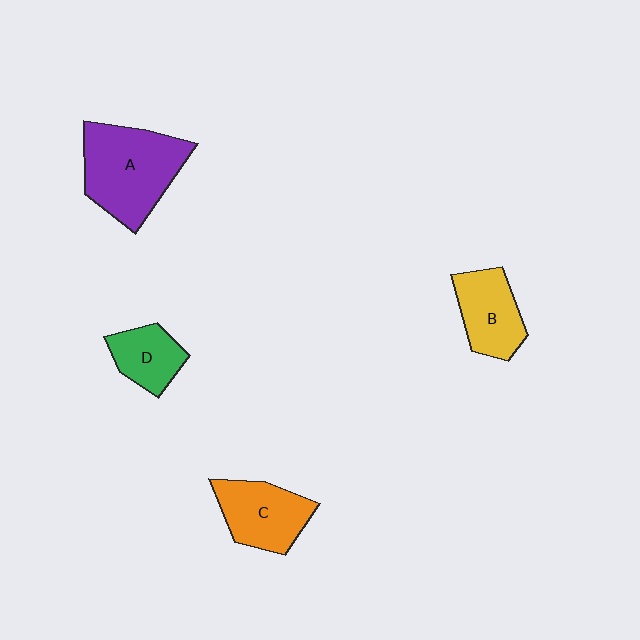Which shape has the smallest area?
Shape D (green).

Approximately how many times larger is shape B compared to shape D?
Approximately 1.3 times.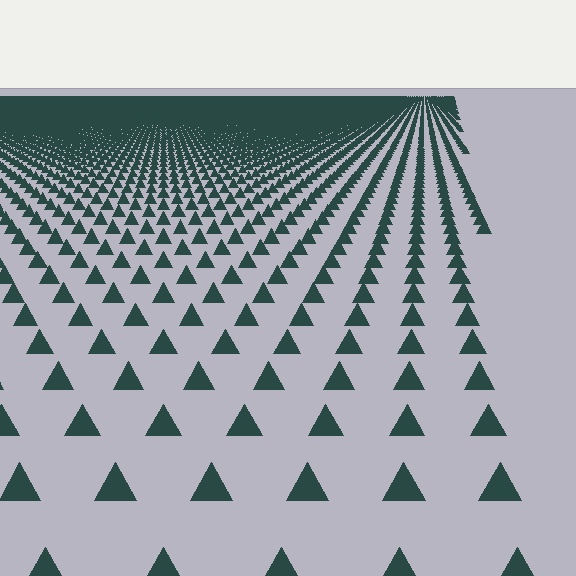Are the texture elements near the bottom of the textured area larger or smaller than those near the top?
Larger. Near the bottom, elements are closer to the viewer and appear at a bigger on-screen size.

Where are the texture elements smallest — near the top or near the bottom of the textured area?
Near the top.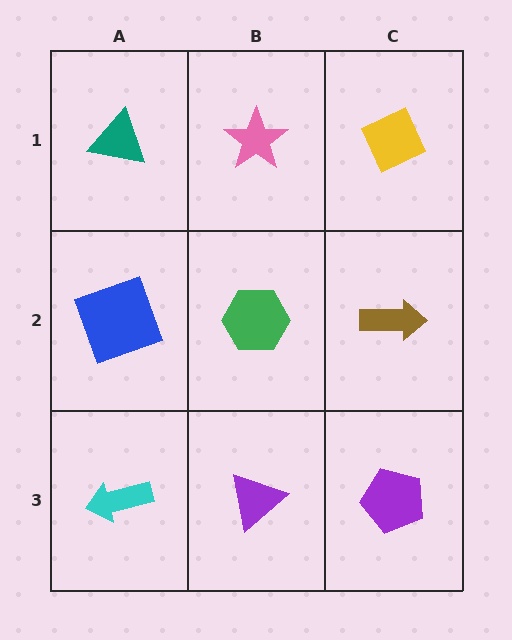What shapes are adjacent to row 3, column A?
A blue square (row 2, column A), a purple triangle (row 3, column B).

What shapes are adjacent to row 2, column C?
A yellow diamond (row 1, column C), a purple pentagon (row 3, column C), a green hexagon (row 2, column B).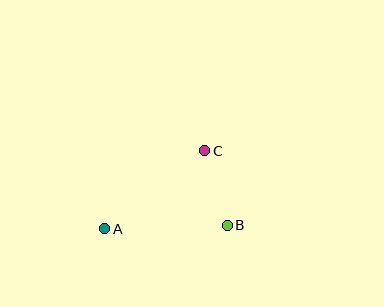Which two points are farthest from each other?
Points A and C are farthest from each other.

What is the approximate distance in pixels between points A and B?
The distance between A and B is approximately 122 pixels.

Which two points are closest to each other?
Points B and C are closest to each other.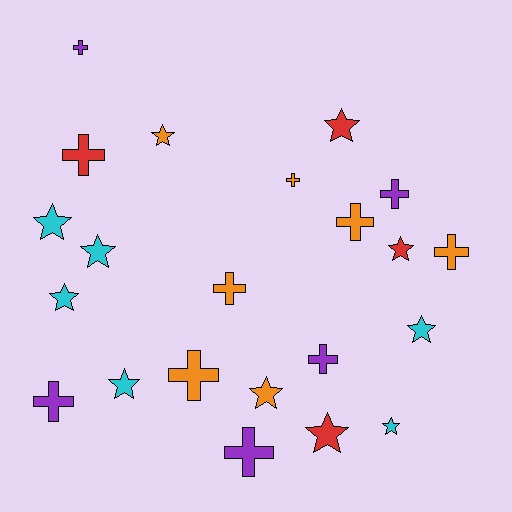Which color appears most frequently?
Orange, with 7 objects.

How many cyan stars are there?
There are 6 cyan stars.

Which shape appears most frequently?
Cross, with 11 objects.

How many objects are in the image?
There are 22 objects.